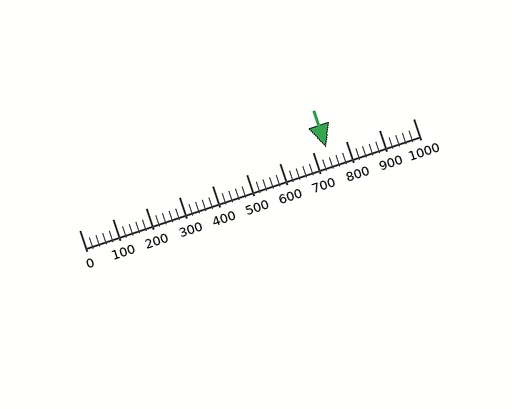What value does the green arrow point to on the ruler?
The green arrow points to approximately 740.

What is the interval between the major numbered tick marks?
The major tick marks are spaced 100 units apart.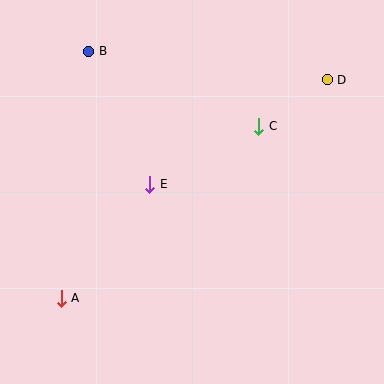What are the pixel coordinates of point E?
Point E is at (150, 185).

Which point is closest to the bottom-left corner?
Point A is closest to the bottom-left corner.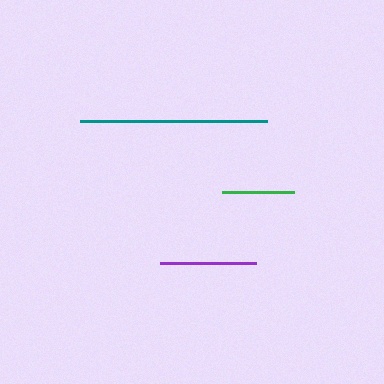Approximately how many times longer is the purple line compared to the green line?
The purple line is approximately 1.3 times the length of the green line.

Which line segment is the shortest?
The green line is the shortest at approximately 72 pixels.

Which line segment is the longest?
The teal line is the longest at approximately 187 pixels.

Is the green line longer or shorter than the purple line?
The purple line is longer than the green line.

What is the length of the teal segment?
The teal segment is approximately 187 pixels long.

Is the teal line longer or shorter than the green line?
The teal line is longer than the green line.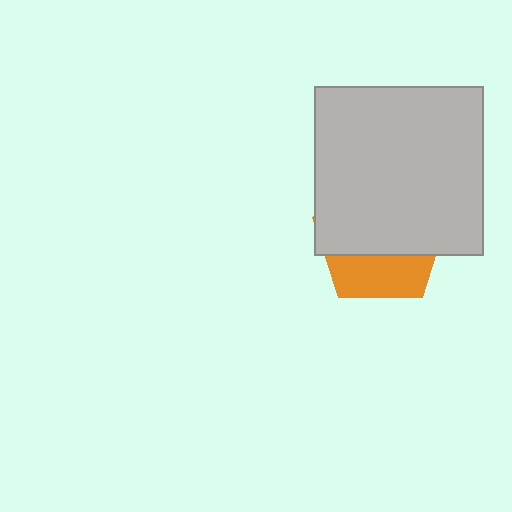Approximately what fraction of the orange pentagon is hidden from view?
Roughly 66% of the orange pentagon is hidden behind the light gray square.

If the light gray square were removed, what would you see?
You would see the complete orange pentagon.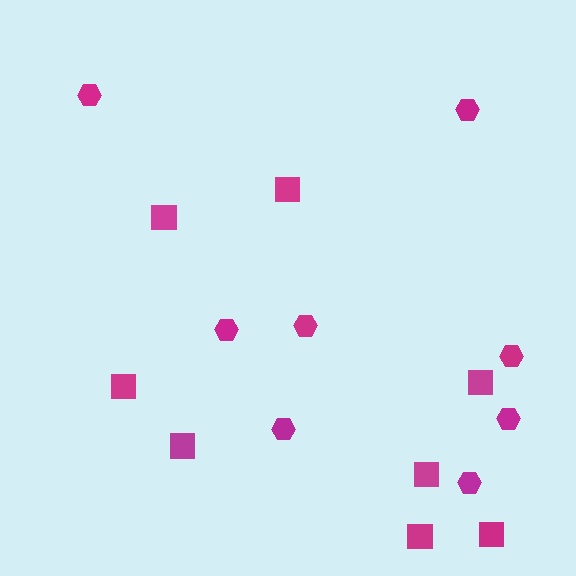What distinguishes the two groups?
There are 2 groups: one group of squares (8) and one group of hexagons (8).